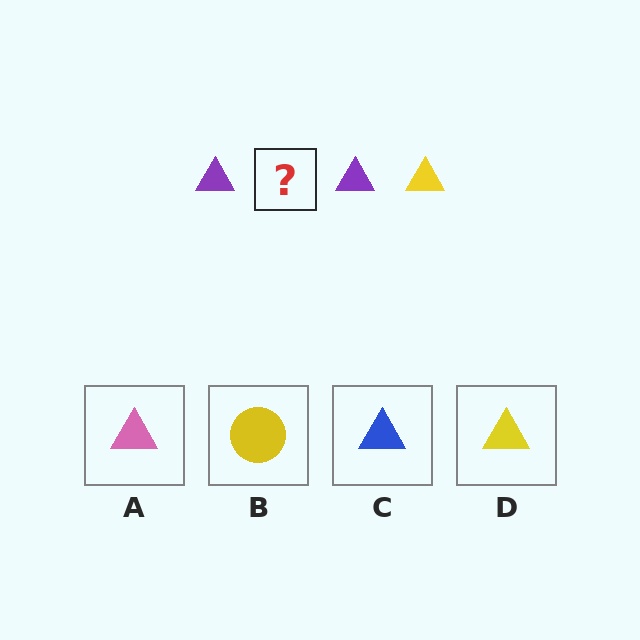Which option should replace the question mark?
Option D.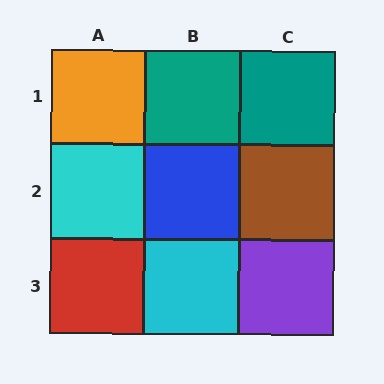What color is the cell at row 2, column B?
Blue.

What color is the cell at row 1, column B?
Teal.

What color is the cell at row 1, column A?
Orange.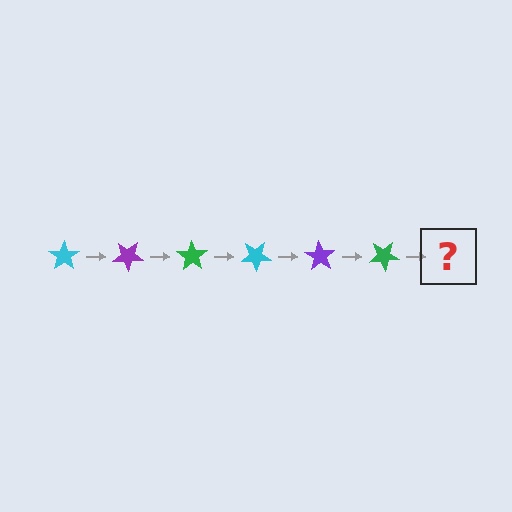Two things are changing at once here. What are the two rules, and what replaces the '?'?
The two rules are that it rotates 35 degrees each step and the color cycles through cyan, purple, and green. The '?' should be a cyan star, rotated 210 degrees from the start.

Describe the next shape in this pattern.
It should be a cyan star, rotated 210 degrees from the start.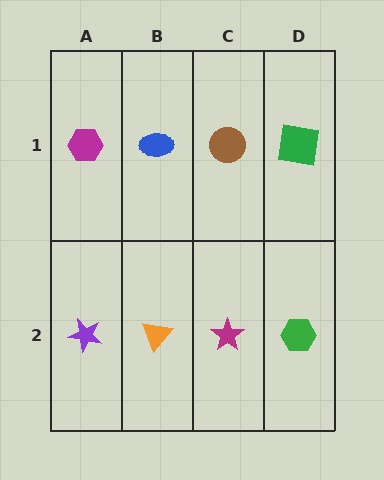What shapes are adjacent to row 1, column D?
A green hexagon (row 2, column D), a brown circle (row 1, column C).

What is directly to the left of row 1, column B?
A magenta hexagon.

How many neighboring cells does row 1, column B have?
3.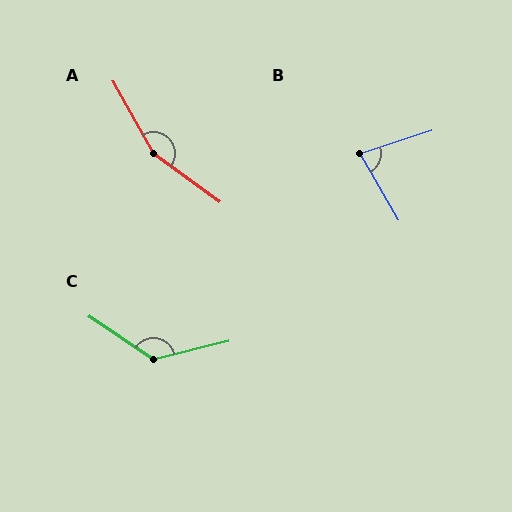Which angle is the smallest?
B, at approximately 78 degrees.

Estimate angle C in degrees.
Approximately 132 degrees.